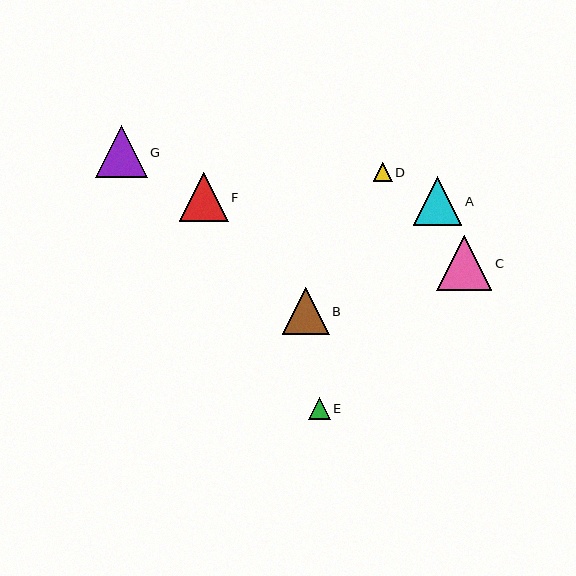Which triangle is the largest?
Triangle C is the largest with a size of approximately 55 pixels.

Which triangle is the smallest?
Triangle D is the smallest with a size of approximately 18 pixels.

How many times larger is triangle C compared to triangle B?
Triangle C is approximately 1.2 times the size of triangle B.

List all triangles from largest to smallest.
From largest to smallest: C, G, F, A, B, E, D.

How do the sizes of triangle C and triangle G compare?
Triangle C and triangle G are approximately the same size.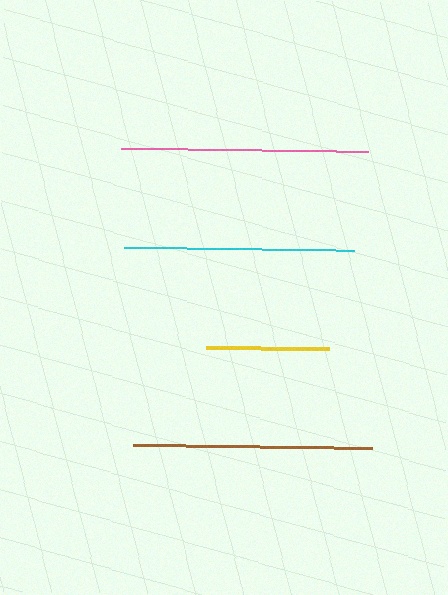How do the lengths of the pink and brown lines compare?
The pink and brown lines are approximately the same length.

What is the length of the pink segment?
The pink segment is approximately 247 pixels long.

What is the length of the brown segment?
The brown segment is approximately 239 pixels long.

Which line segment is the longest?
The pink line is the longest at approximately 247 pixels.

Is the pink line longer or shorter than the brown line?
The pink line is longer than the brown line.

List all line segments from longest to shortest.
From longest to shortest: pink, brown, cyan, yellow.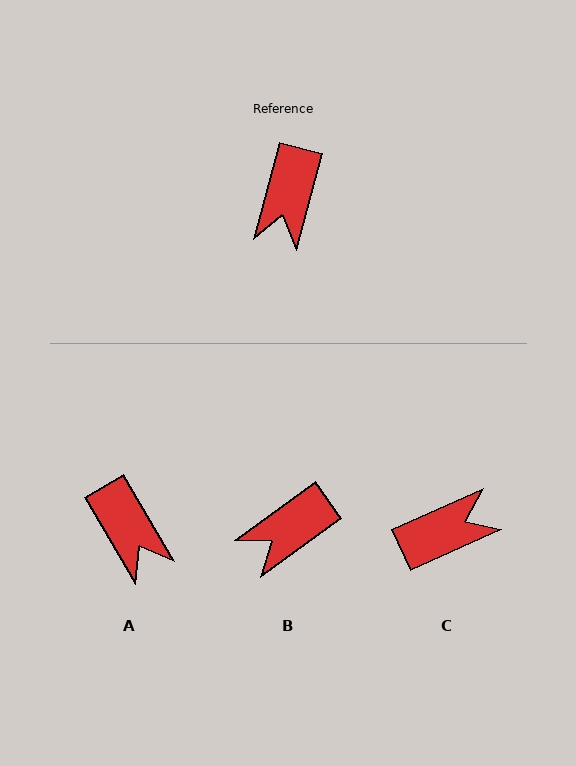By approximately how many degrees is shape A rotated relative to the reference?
Approximately 45 degrees counter-clockwise.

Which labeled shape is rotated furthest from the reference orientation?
C, about 129 degrees away.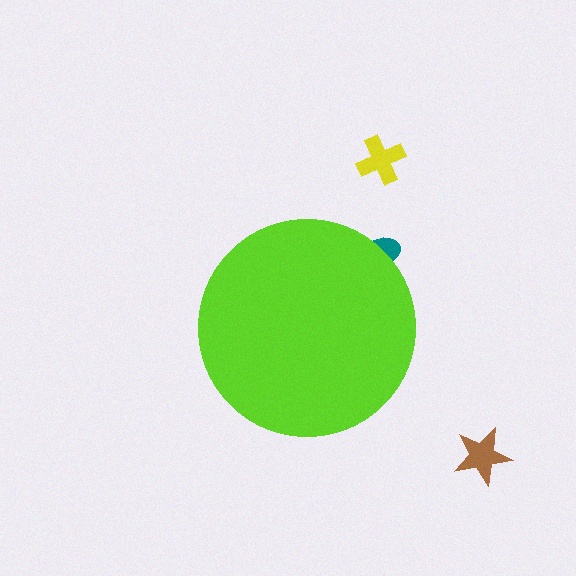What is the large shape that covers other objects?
A lime circle.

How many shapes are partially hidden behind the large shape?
1 shape is partially hidden.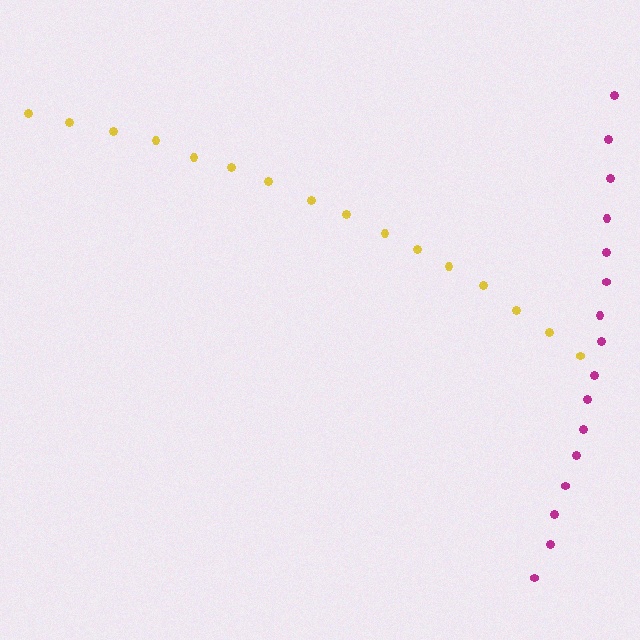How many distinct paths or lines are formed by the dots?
There are 2 distinct paths.